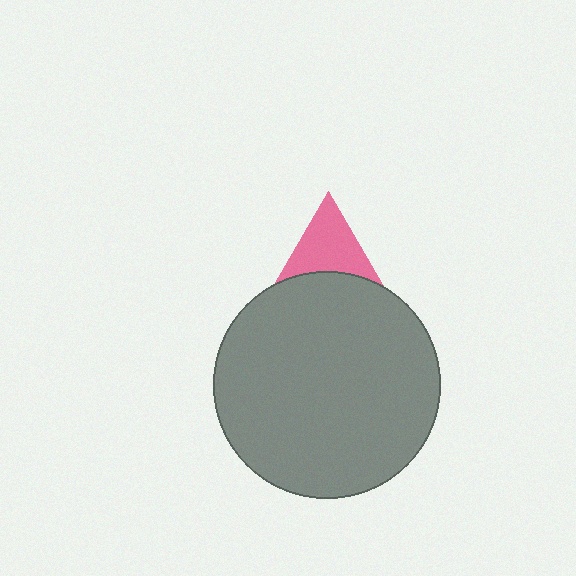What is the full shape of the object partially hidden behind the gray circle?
The partially hidden object is a pink triangle.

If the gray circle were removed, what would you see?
You would see the complete pink triangle.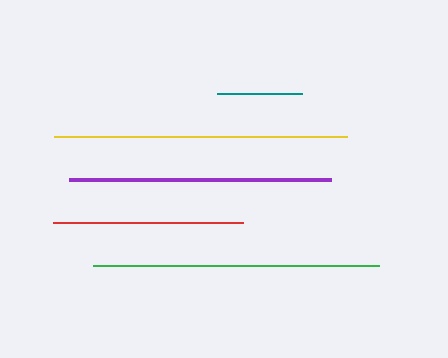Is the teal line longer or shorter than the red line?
The red line is longer than the teal line.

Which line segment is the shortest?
The teal line is the shortest at approximately 85 pixels.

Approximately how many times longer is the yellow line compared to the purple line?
The yellow line is approximately 1.1 times the length of the purple line.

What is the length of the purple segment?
The purple segment is approximately 262 pixels long.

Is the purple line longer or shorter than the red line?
The purple line is longer than the red line.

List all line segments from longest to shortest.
From longest to shortest: yellow, green, purple, red, teal.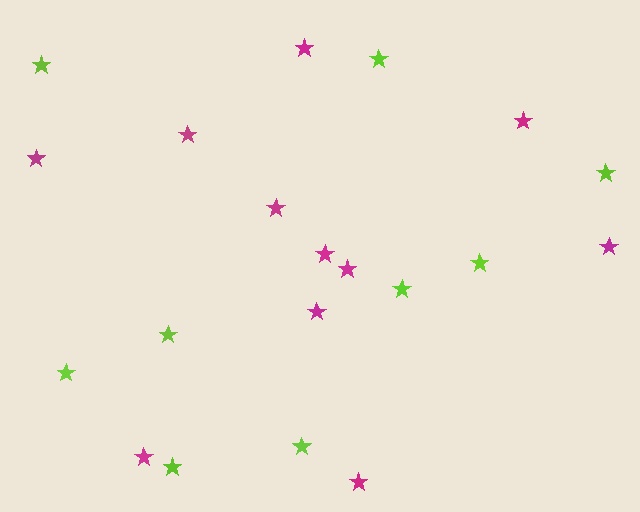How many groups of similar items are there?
There are 2 groups: one group of magenta stars (11) and one group of lime stars (9).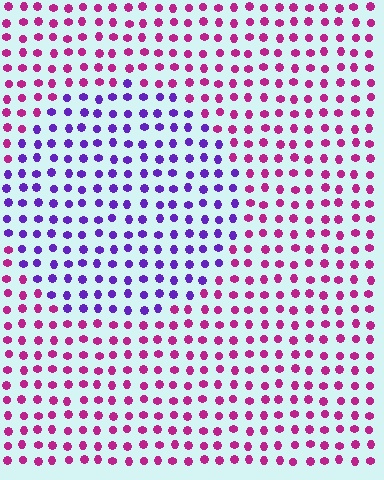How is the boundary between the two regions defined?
The boundary is defined purely by a slight shift in hue (about 53 degrees). Spacing, size, and orientation are identical on both sides.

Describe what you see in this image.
The image is filled with small magenta elements in a uniform arrangement. A circle-shaped region is visible where the elements are tinted to a slightly different hue, forming a subtle color boundary.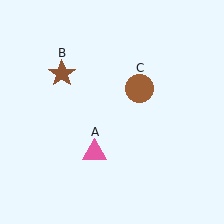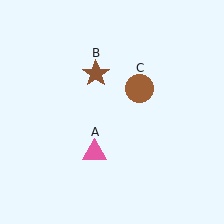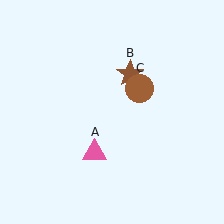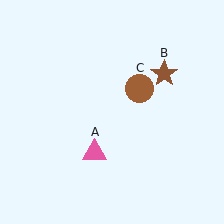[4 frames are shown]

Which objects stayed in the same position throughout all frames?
Pink triangle (object A) and brown circle (object C) remained stationary.